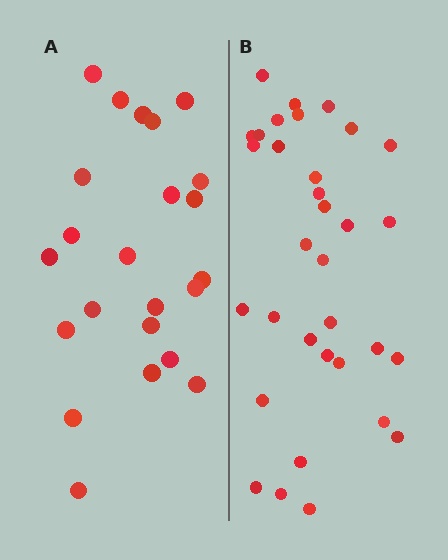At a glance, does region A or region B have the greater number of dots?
Region B (the right region) has more dots.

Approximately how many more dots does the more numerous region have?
Region B has roughly 10 or so more dots than region A.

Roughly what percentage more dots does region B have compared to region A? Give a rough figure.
About 45% more.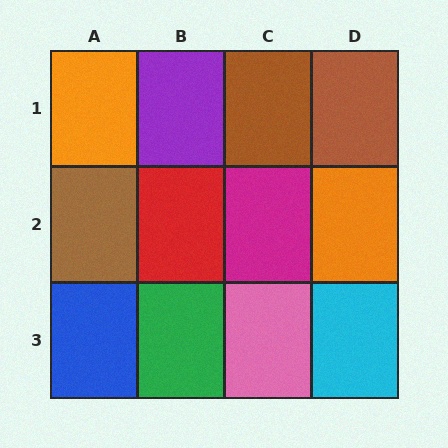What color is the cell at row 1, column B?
Purple.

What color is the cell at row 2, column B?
Red.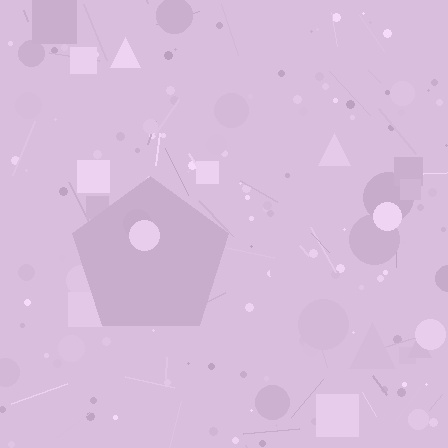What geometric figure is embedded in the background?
A pentagon is embedded in the background.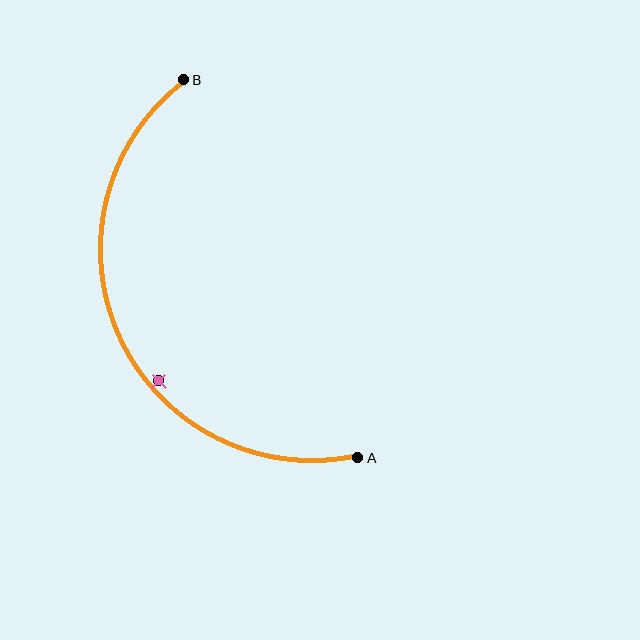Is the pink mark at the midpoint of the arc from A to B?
No — the pink mark does not lie on the arc at all. It sits slightly inside the curve.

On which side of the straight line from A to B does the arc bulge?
The arc bulges to the left of the straight line connecting A and B.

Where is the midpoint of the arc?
The arc midpoint is the point on the curve farthest from the straight line joining A and B. It sits to the left of that line.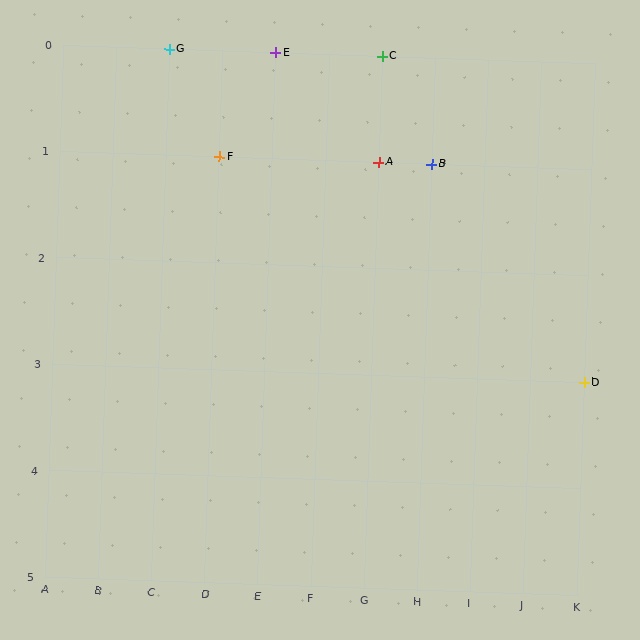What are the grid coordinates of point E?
Point E is at grid coordinates (E, 0).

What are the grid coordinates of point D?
Point D is at grid coordinates (K, 3).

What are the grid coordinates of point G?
Point G is at grid coordinates (C, 0).